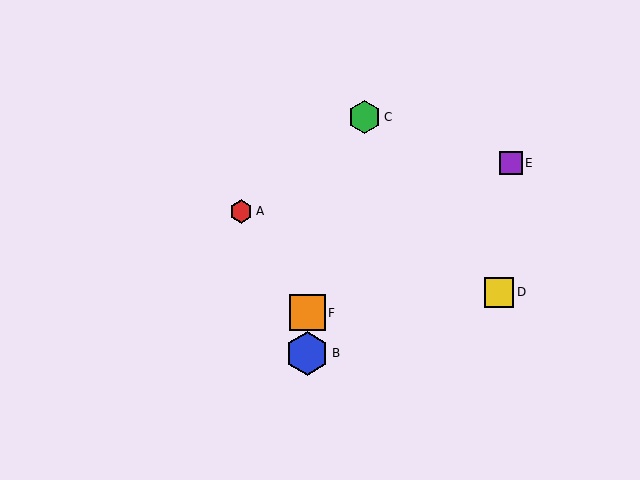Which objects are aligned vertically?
Objects B, F are aligned vertically.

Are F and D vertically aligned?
No, F is at x≈307 and D is at x≈499.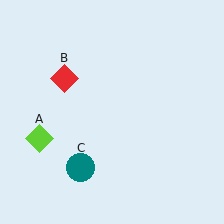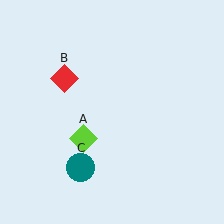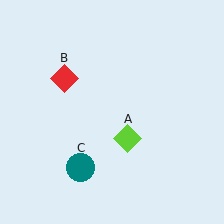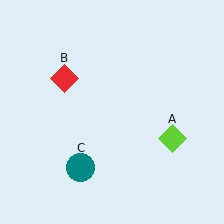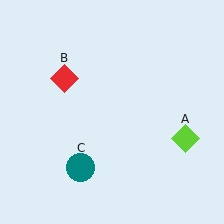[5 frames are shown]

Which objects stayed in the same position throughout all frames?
Red diamond (object B) and teal circle (object C) remained stationary.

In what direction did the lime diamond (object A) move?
The lime diamond (object A) moved right.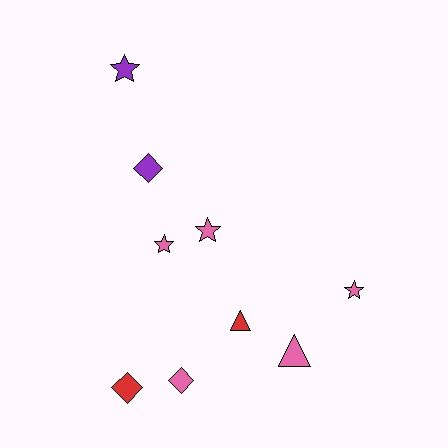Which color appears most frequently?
Pink, with 5 objects.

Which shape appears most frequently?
Star, with 4 objects.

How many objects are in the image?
There are 9 objects.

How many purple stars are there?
There is 1 purple star.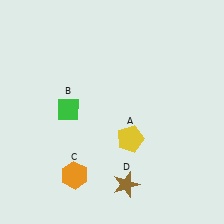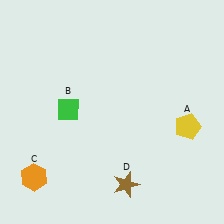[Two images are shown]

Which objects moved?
The objects that moved are: the yellow pentagon (A), the orange hexagon (C).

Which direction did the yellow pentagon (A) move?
The yellow pentagon (A) moved right.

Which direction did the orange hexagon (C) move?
The orange hexagon (C) moved left.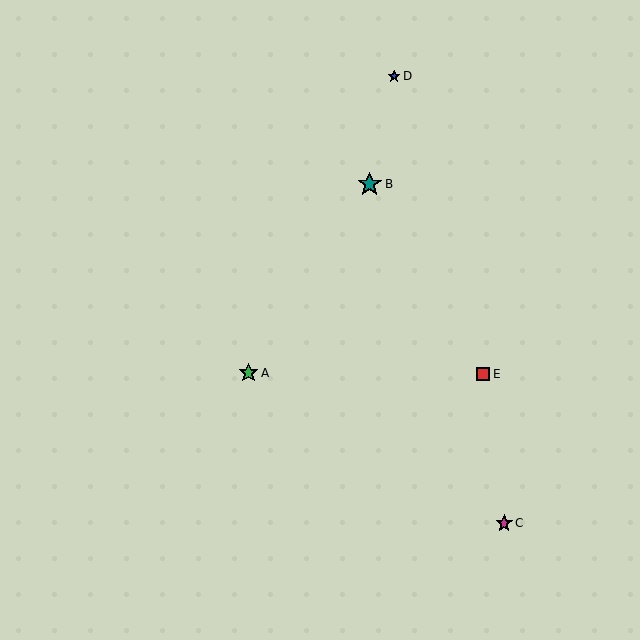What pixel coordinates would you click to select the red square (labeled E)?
Click at (483, 374) to select the red square E.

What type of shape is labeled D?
Shape D is a blue star.